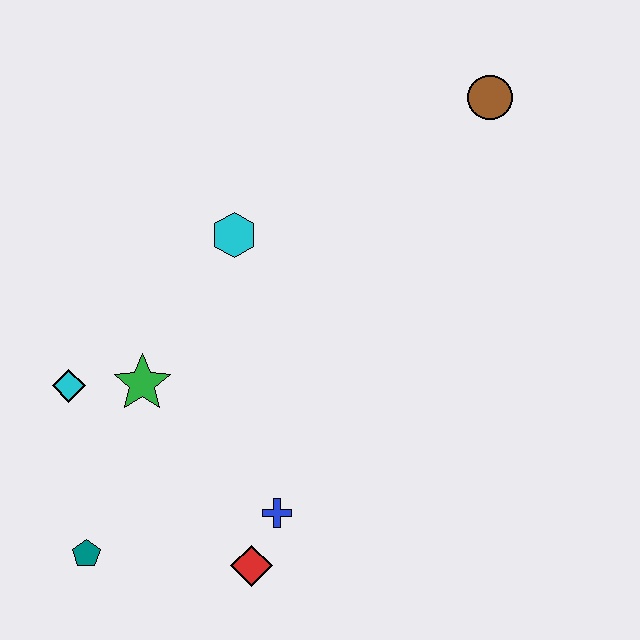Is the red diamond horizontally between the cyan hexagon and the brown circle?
Yes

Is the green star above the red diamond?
Yes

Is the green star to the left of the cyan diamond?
No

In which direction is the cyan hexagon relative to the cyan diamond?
The cyan hexagon is to the right of the cyan diamond.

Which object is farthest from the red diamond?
The brown circle is farthest from the red diamond.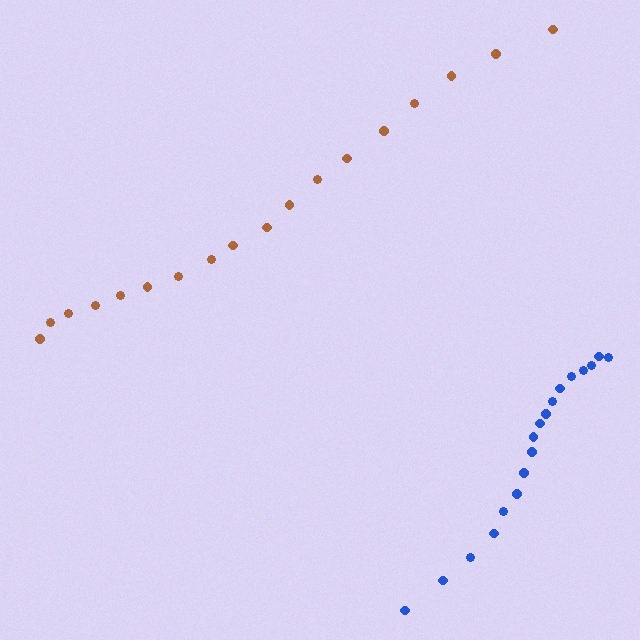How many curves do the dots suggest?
There are 2 distinct paths.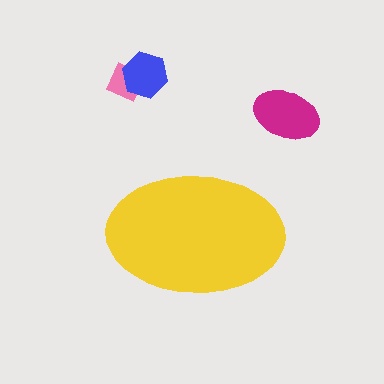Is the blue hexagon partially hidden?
No, the blue hexagon is fully visible.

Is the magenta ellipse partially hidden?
No, the magenta ellipse is fully visible.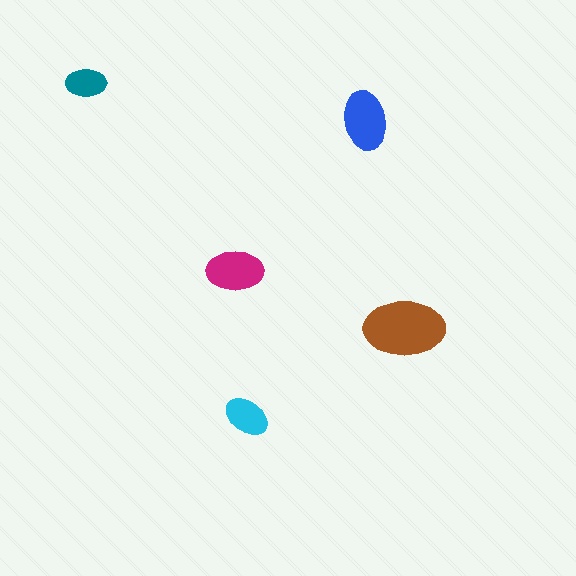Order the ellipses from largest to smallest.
the brown one, the blue one, the magenta one, the cyan one, the teal one.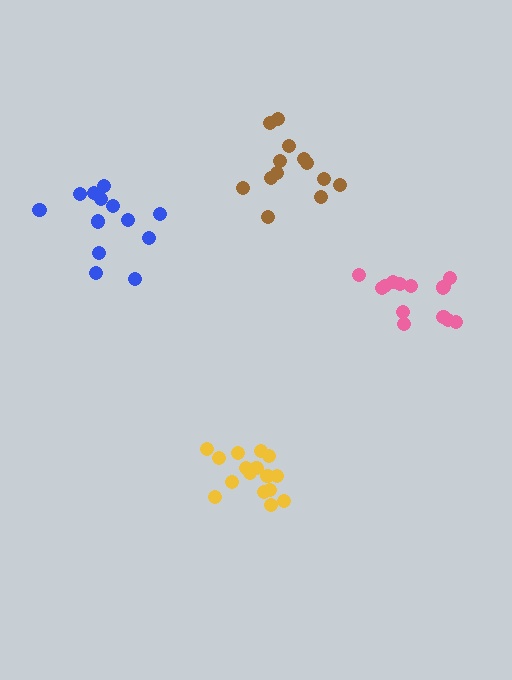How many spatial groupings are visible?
There are 4 spatial groupings.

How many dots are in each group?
Group 1: 16 dots, Group 2: 14 dots, Group 3: 13 dots, Group 4: 13 dots (56 total).